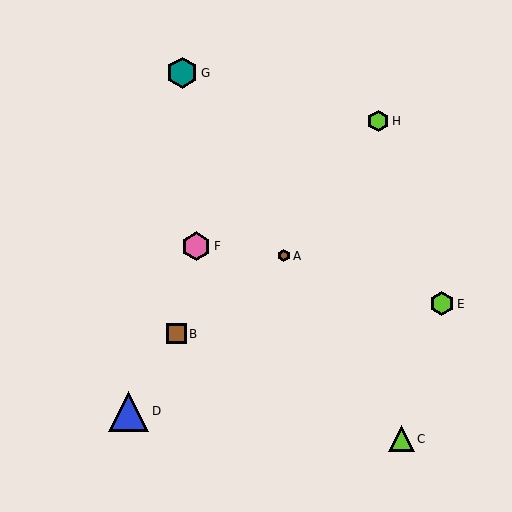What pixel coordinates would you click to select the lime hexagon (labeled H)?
Click at (378, 121) to select the lime hexagon H.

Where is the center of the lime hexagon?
The center of the lime hexagon is at (378, 121).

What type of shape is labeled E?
Shape E is a lime hexagon.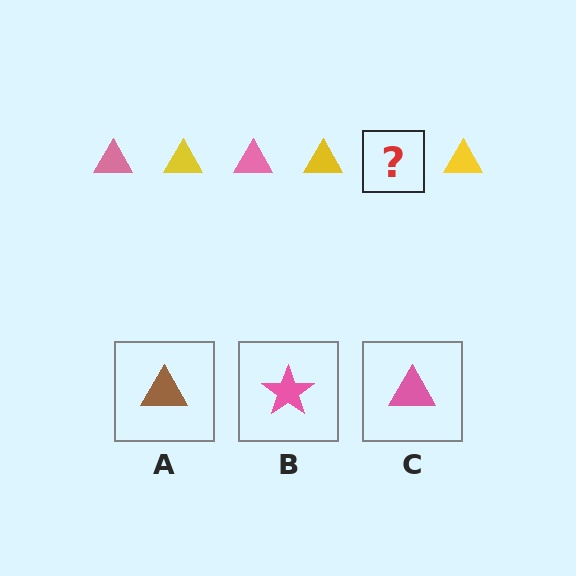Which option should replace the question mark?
Option C.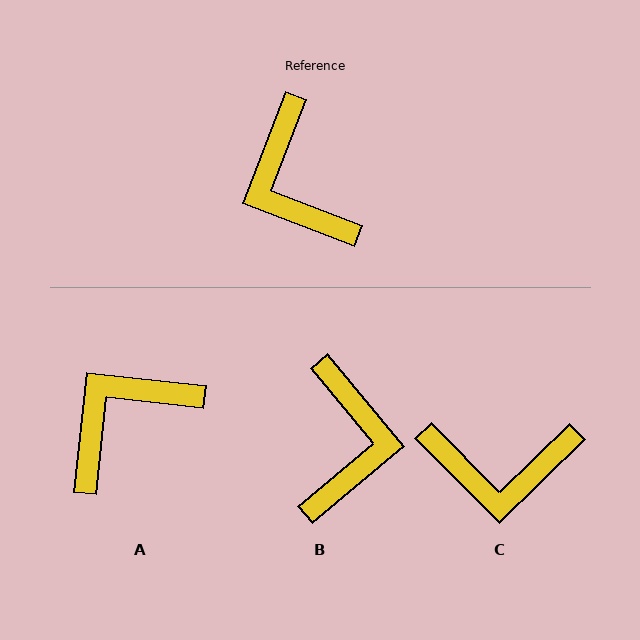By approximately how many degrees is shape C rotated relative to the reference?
Approximately 66 degrees counter-clockwise.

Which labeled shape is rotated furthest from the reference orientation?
B, about 151 degrees away.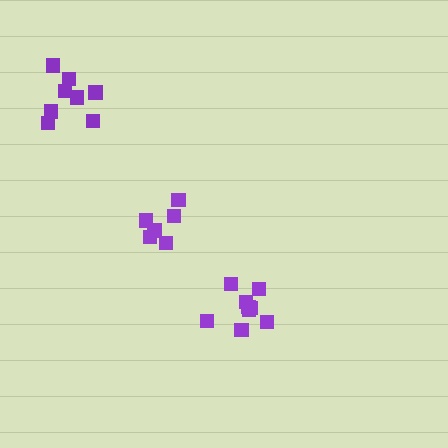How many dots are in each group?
Group 1: 7 dots, Group 2: 8 dots, Group 3: 9 dots (24 total).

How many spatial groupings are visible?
There are 3 spatial groupings.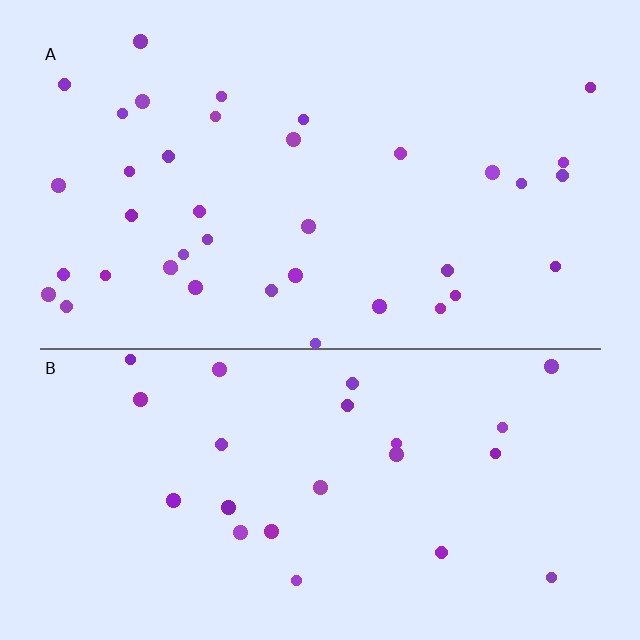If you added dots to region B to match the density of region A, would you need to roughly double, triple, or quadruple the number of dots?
Approximately double.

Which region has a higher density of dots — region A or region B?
A (the top).